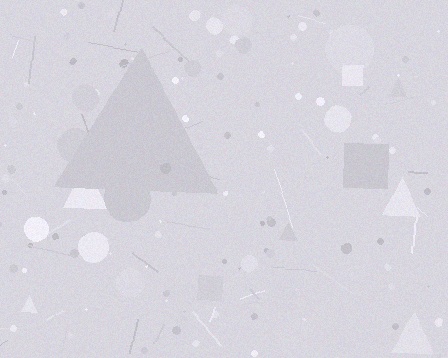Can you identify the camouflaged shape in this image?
The camouflaged shape is a triangle.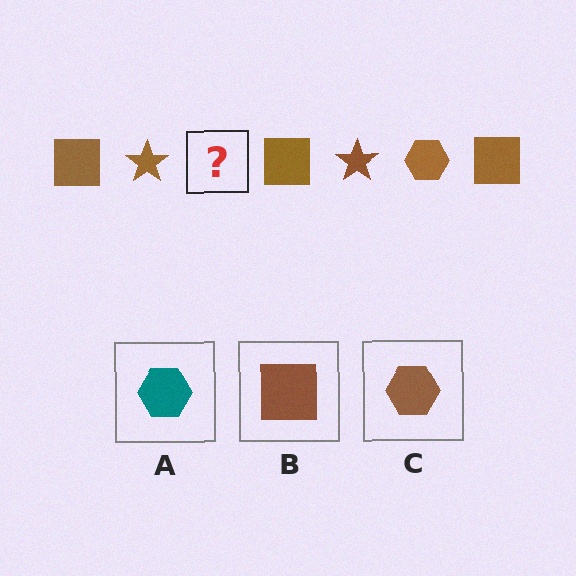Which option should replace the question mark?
Option C.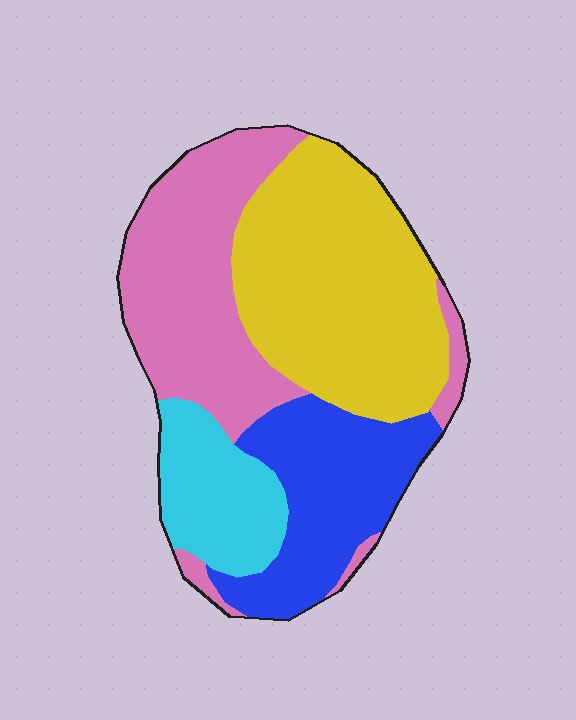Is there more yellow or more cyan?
Yellow.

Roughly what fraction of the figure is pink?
Pink takes up about one third (1/3) of the figure.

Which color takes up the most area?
Yellow, at roughly 35%.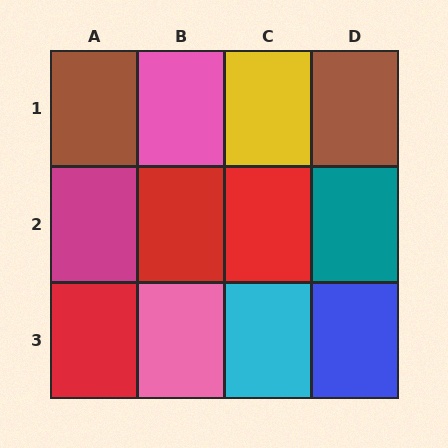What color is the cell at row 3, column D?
Blue.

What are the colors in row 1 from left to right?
Brown, pink, yellow, brown.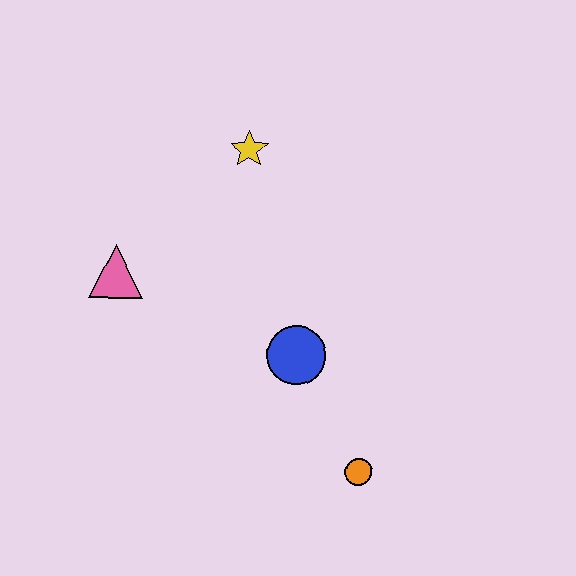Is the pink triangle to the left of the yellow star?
Yes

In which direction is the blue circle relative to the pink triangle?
The blue circle is to the right of the pink triangle.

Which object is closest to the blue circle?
The orange circle is closest to the blue circle.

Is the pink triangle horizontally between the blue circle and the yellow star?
No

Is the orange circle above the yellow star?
No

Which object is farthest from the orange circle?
The yellow star is farthest from the orange circle.